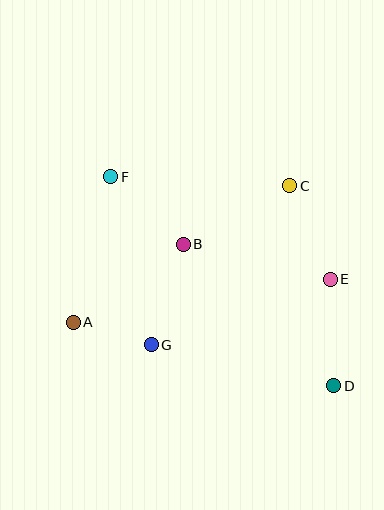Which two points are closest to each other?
Points A and G are closest to each other.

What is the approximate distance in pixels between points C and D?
The distance between C and D is approximately 205 pixels.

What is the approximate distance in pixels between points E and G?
The distance between E and G is approximately 191 pixels.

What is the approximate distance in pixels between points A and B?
The distance between A and B is approximately 135 pixels.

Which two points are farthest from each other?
Points D and F are farthest from each other.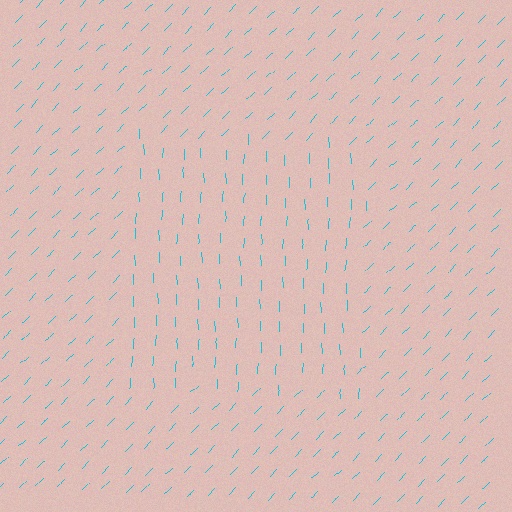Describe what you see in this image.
The image is filled with small cyan line segments. A rectangle region in the image has lines oriented differently from the surrounding lines, creating a visible texture boundary.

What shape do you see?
I see a rectangle.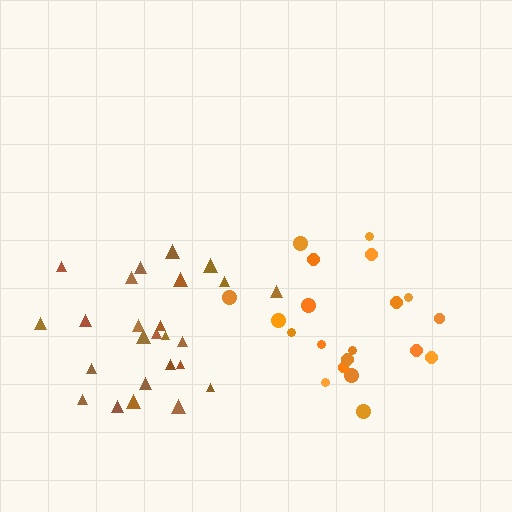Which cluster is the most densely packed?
Brown.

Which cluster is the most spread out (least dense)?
Orange.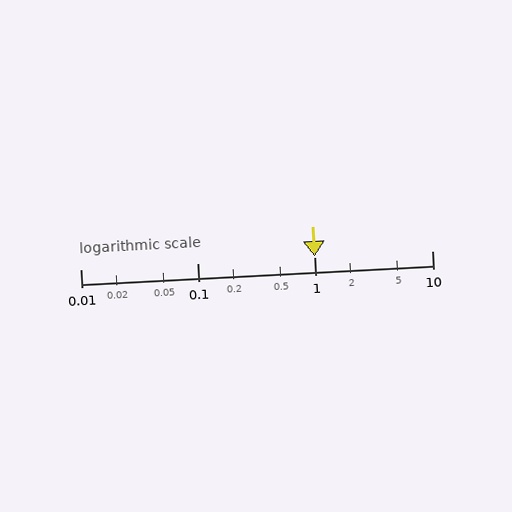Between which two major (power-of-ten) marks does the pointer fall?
The pointer is between 1 and 10.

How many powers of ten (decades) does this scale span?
The scale spans 3 decades, from 0.01 to 10.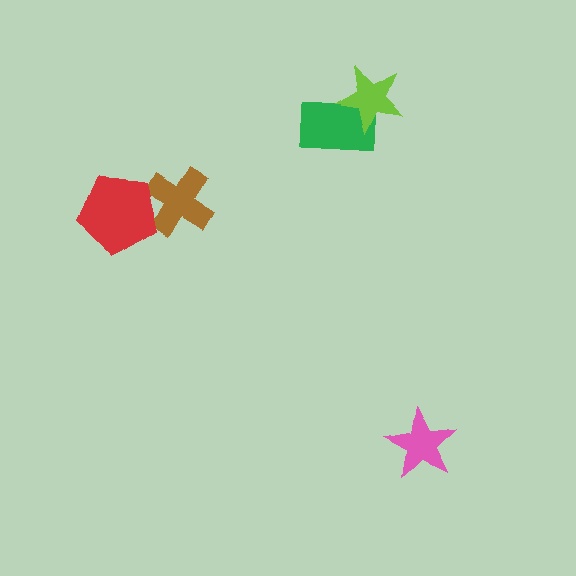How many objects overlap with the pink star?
0 objects overlap with the pink star.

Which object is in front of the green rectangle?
The lime star is in front of the green rectangle.